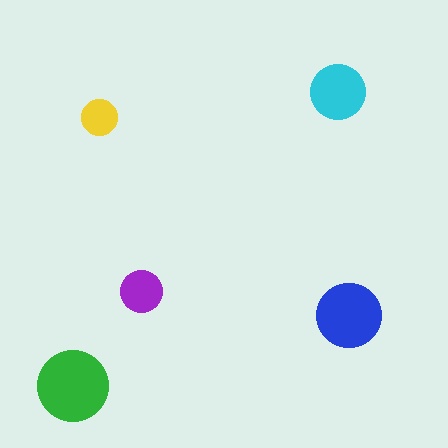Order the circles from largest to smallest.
the green one, the blue one, the cyan one, the purple one, the yellow one.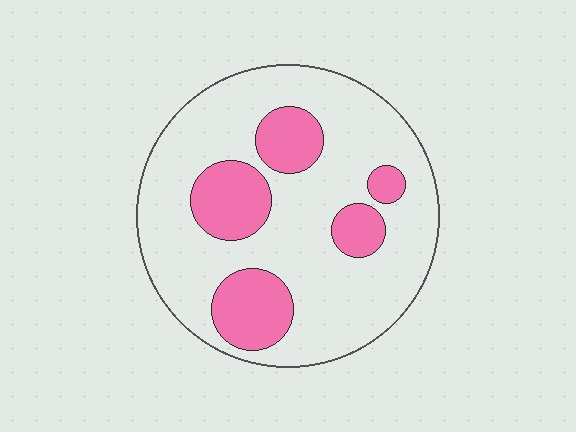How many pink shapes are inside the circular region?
5.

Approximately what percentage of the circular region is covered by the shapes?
Approximately 25%.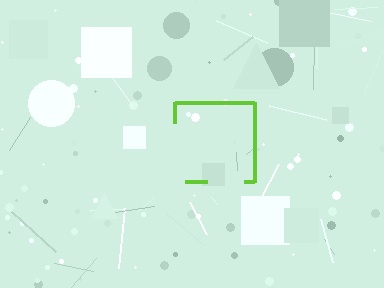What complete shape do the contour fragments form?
The contour fragments form a square.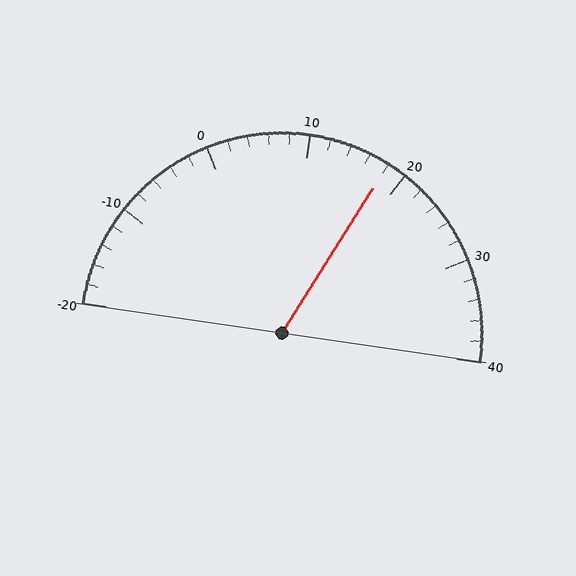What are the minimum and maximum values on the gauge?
The gauge ranges from -20 to 40.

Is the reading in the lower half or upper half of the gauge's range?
The reading is in the upper half of the range (-20 to 40).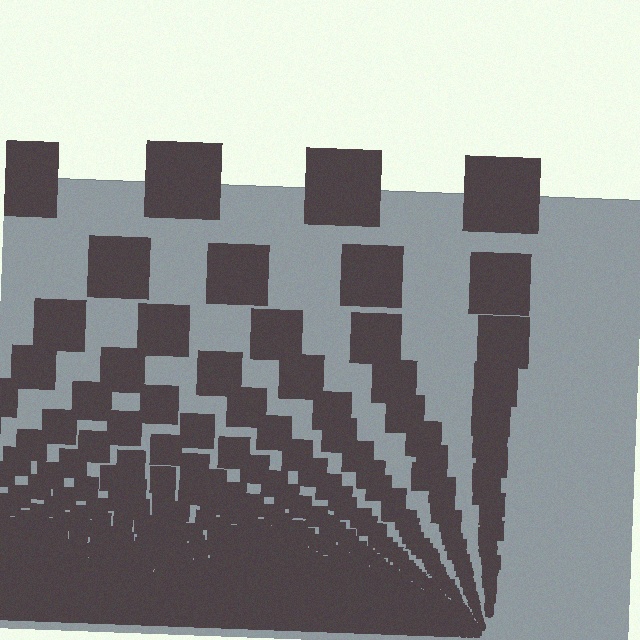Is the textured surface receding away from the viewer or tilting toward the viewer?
The surface appears to tilt toward the viewer. Texture elements get larger and sparser toward the top.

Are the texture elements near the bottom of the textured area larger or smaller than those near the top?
Smaller. The gradient is inverted — elements near the bottom are smaller and denser.